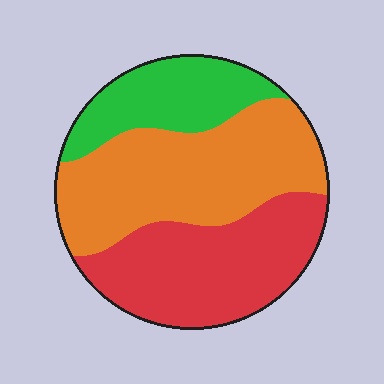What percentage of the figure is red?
Red covers 36% of the figure.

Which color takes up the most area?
Orange, at roughly 45%.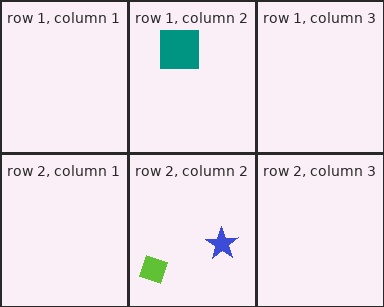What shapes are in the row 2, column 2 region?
The blue star, the lime diamond.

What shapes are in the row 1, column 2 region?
The teal square.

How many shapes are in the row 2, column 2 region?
2.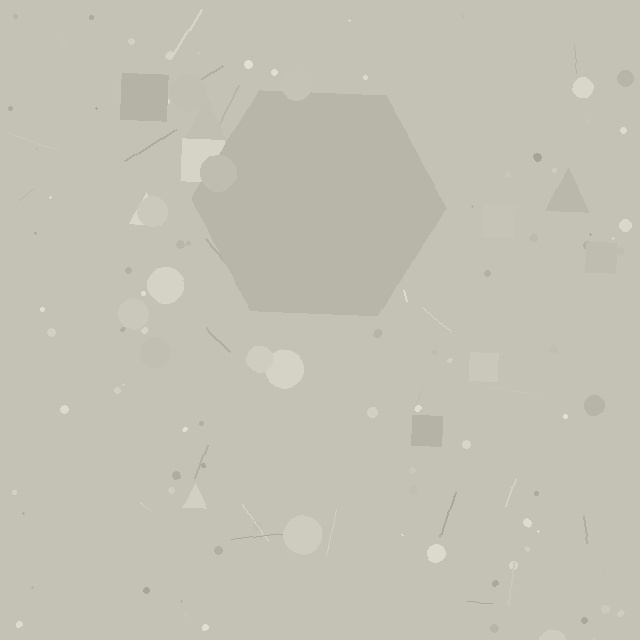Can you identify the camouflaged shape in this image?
The camouflaged shape is a hexagon.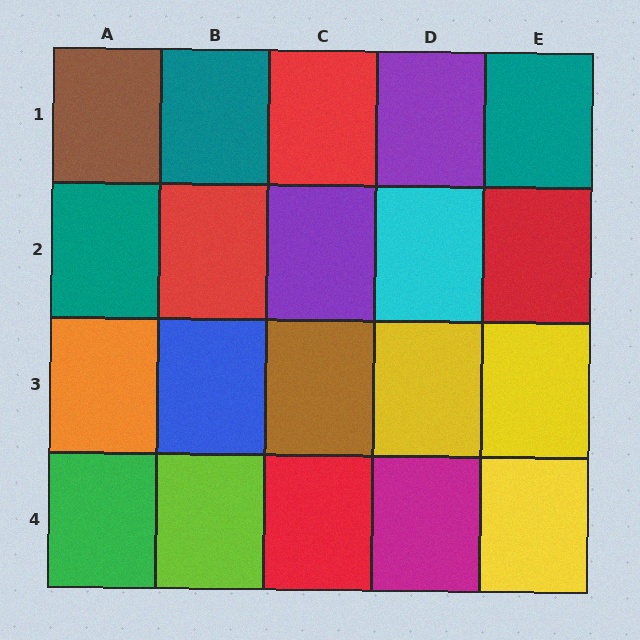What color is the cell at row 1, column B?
Teal.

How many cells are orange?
1 cell is orange.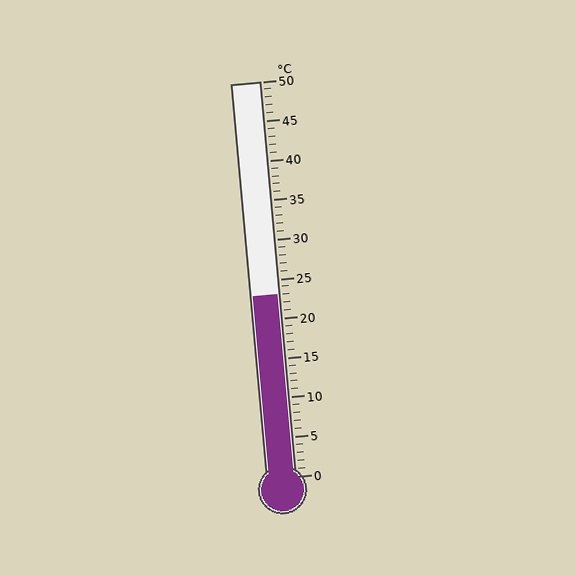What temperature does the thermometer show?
The thermometer shows approximately 23°C.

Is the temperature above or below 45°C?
The temperature is below 45°C.